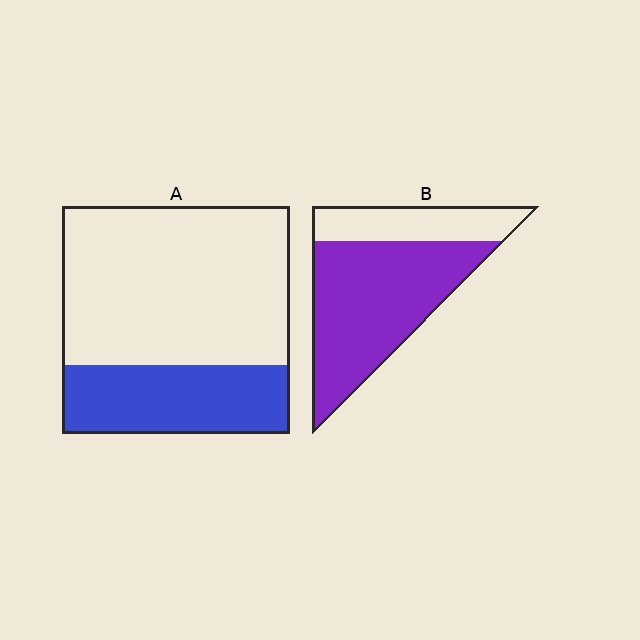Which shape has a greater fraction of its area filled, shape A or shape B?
Shape B.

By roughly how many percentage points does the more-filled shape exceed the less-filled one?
By roughly 40 percentage points (B over A).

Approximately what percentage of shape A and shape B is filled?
A is approximately 30% and B is approximately 70%.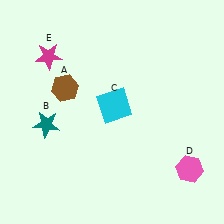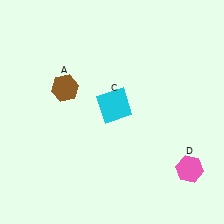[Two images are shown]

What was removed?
The magenta star (E), the teal star (B) were removed in Image 2.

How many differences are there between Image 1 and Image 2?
There are 2 differences between the two images.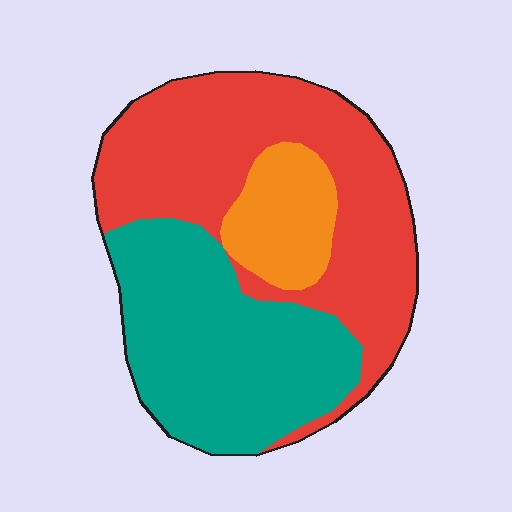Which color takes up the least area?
Orange, at roughly 15%.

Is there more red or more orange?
Red.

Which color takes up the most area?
Red, at roughly 50%.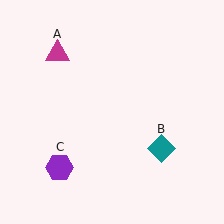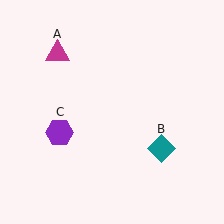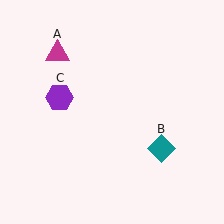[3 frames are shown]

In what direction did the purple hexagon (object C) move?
The purple hexagon (object C) moved up.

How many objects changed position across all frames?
1 object changed position: purple hexagon (object C).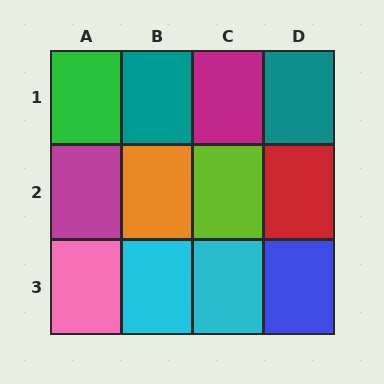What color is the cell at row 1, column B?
Teal.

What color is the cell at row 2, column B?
Orange.